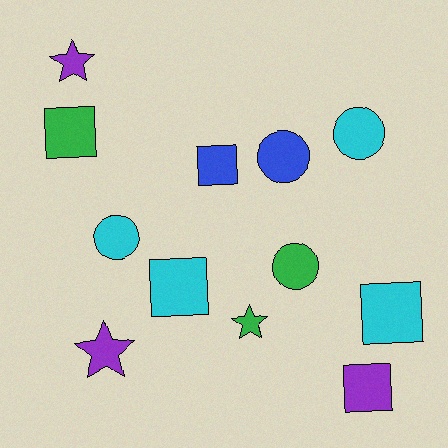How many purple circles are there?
There are no purple circles.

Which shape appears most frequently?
Square, with 5 objects.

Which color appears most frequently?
Cyan, with 4 objects.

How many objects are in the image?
There are 12 objects.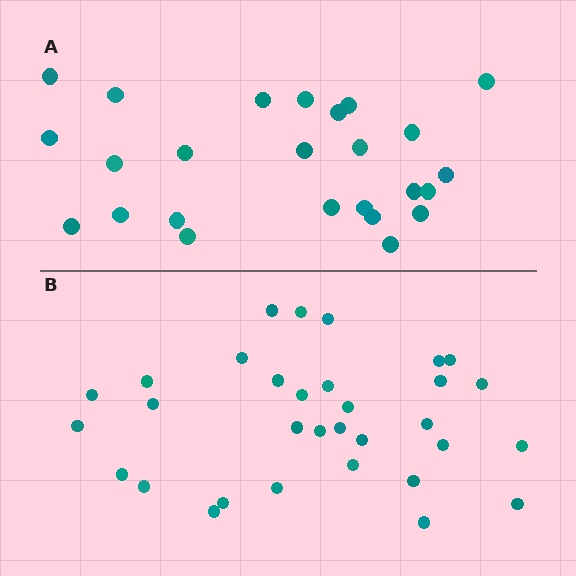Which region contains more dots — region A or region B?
Region B (the bottom region) has more dots.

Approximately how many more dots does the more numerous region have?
Region B has roughly 8 or so more dots than region A.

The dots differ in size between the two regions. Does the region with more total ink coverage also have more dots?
No. Region A has more total ink coverage because its dots are larger, but region B actually contains more individual dots. Total area can be misleading — the number of items is what matters here.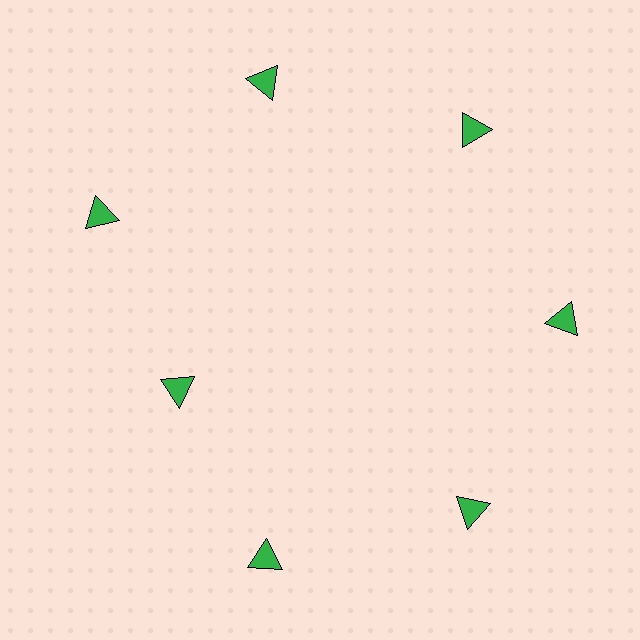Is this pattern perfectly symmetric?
No. The 7 green triangles are arranged in a ring, but one element near the 8 o'clock position is pulled inward toward the center, breaking the 7-fold rotational symmetry.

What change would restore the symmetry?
The symmetry would be restored by moving it outward, back onto the ring so that all 7 triangles sit at equal angles and equal distance from the center.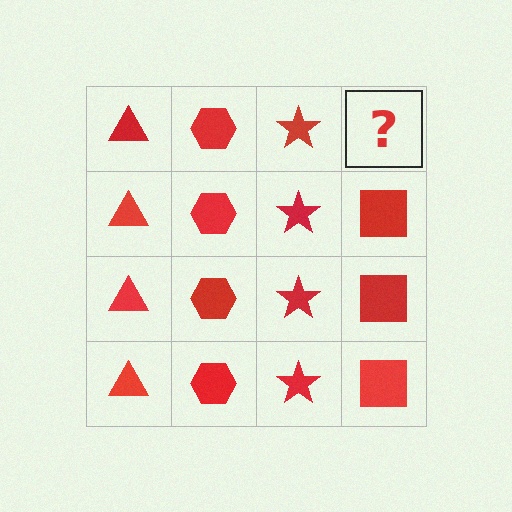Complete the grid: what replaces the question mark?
The question mark should be replaced with a red square.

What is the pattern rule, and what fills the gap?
The rule is that each column has a consistent shape. The gap should be filled with a red square.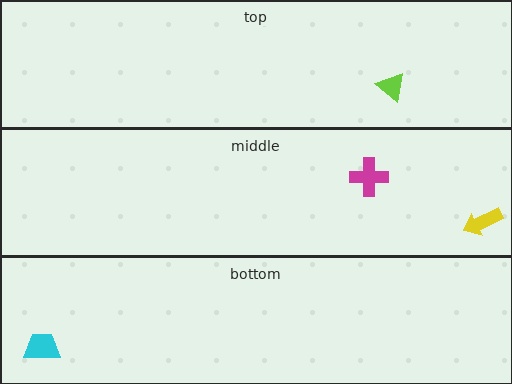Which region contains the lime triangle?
The top region.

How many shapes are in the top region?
1.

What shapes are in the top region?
The lime triangle.